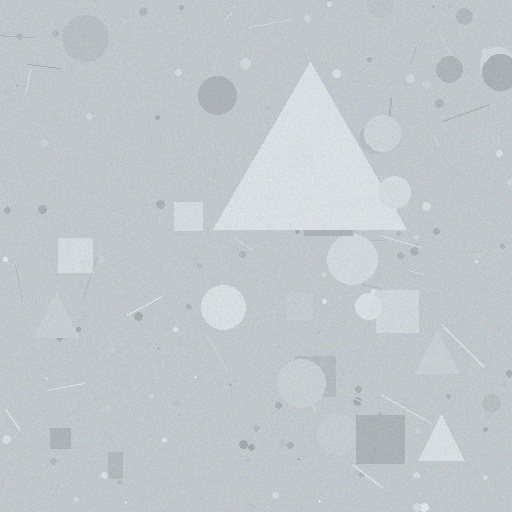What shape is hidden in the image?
A triangle is hidden in the image.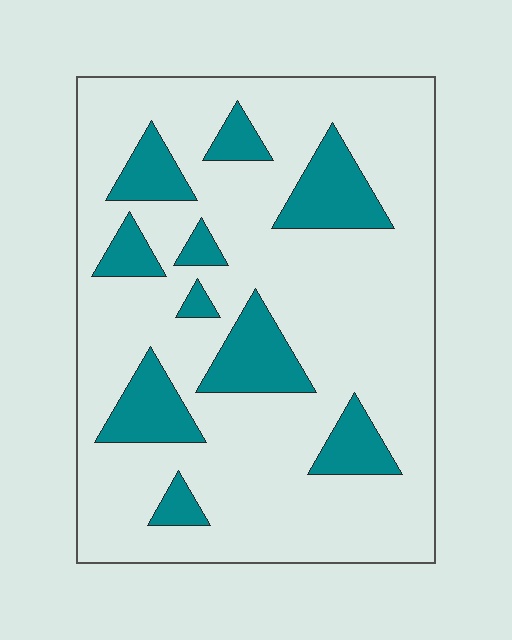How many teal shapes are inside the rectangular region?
10.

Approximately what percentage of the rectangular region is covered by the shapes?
Approximately 20%.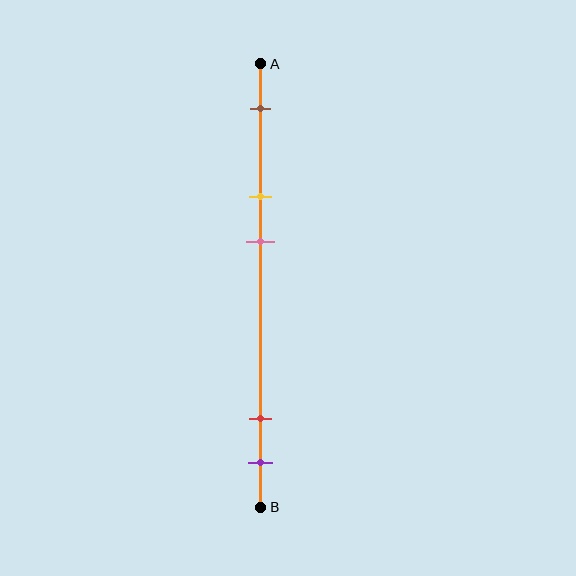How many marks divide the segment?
There are 5 marks dividing the segment.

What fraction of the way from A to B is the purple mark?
The purple mark is approximately 90% (0.9) of the way from A to B.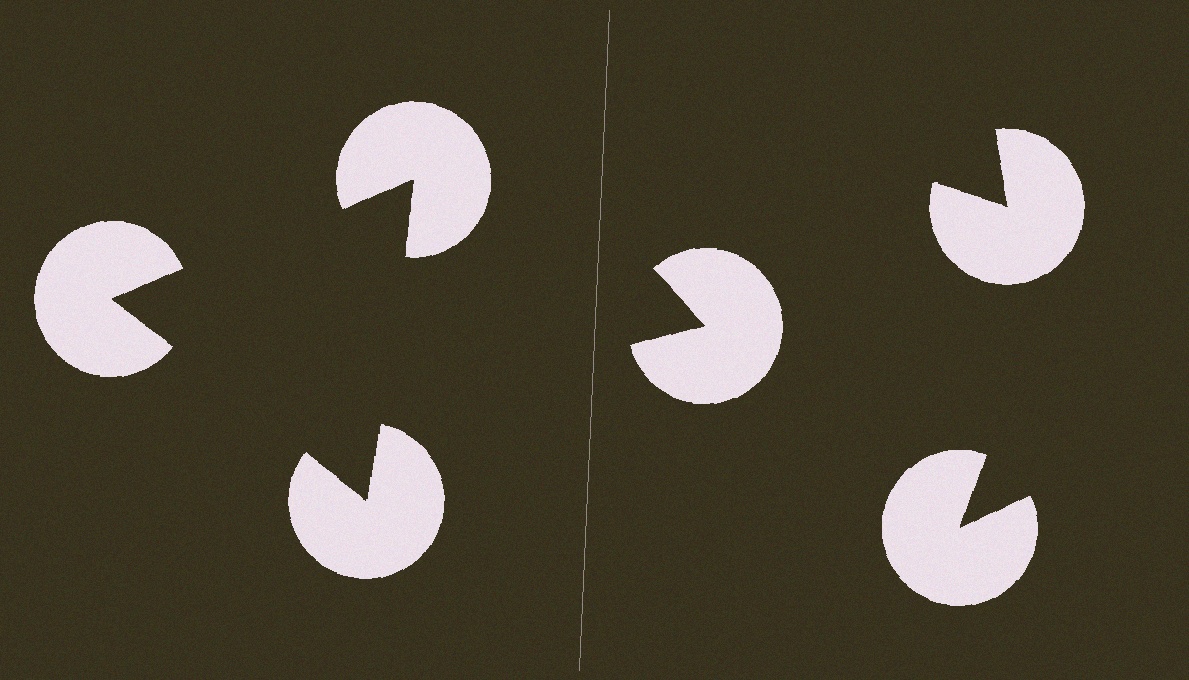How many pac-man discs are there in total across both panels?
6 — 3 on each side.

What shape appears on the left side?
An illusory triangle.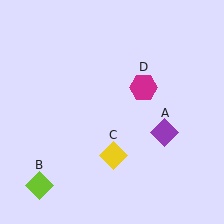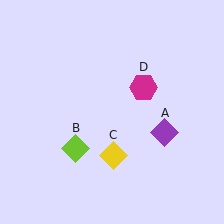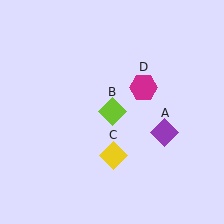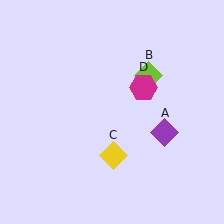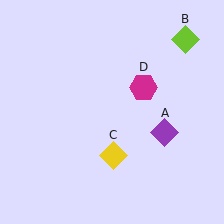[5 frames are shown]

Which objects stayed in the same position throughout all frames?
Purple diamond (object A) and yellow diamond (object C) and magenta hexagon (object D) remained stationary.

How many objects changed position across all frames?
1 object changed position: lime diamond (object B).